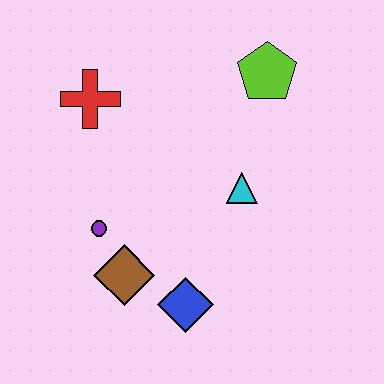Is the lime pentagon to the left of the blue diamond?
No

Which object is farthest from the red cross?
The blue diamond is farthest from the red cross.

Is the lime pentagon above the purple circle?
Yes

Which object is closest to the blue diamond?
The brown diamond is closest to the blue diamond.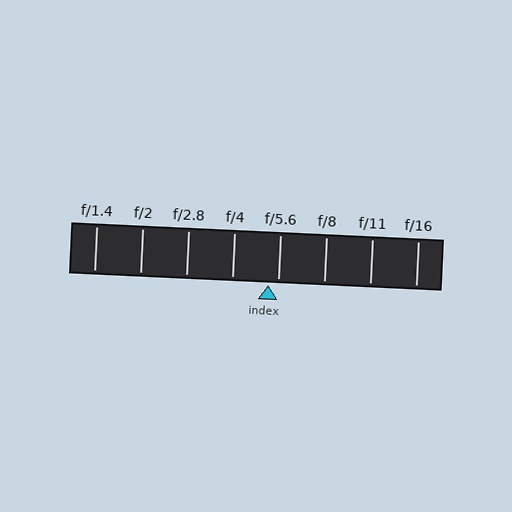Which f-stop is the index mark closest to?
The index mark is closest to f/5.6.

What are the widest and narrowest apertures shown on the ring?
The widest aperture shown is f/1.4 and the narrowest is f/16.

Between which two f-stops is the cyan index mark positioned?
The index mark is between f/4 and f/5.6.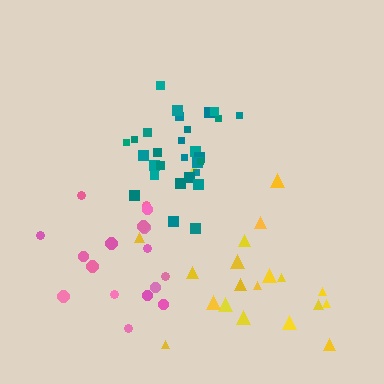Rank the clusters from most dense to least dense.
teal, pink, yellow.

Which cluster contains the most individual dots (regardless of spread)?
Teal (29).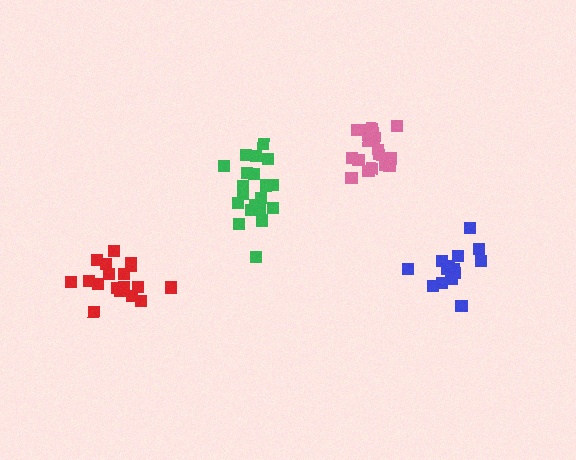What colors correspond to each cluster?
The clusters are colored: green, red, pink, blue.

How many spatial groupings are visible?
There are 4 spatial groupings.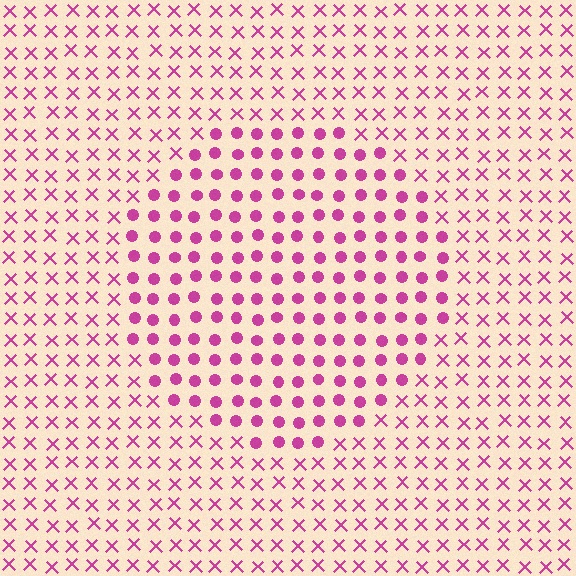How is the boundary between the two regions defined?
The boundary is defined by a change in element shape: circles inside vs. X marks outside. All elements share the same color and spacing.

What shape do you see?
I see a circle.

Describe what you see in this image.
The image is filled with small magenta elements arranged in a uniform grid. A circle-shaped region contains circles, while the surrounding area contains X marks. The boundary is defined purely by the change in element shape.